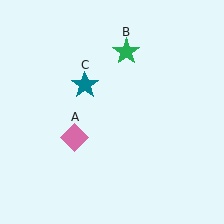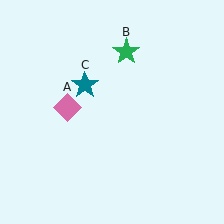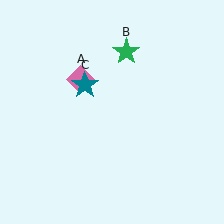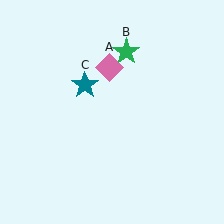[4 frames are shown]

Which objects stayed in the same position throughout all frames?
Green star (object B) and teal star (object C) remained stationary.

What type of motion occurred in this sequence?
The pink diamond (object A) rotated clockwise around the center of the scene.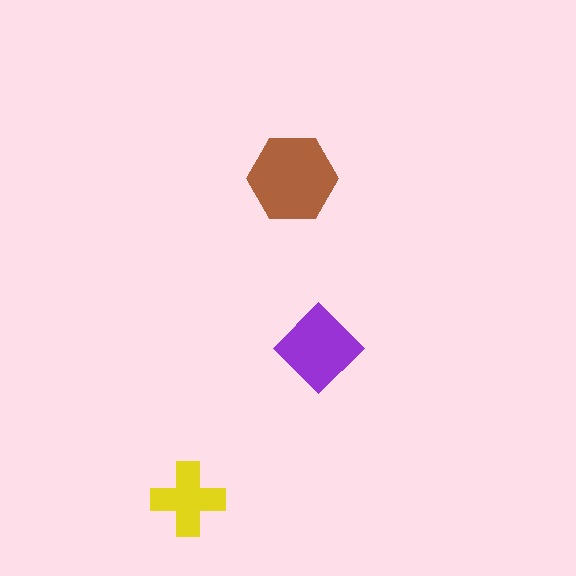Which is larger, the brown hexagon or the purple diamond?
The brown hexagon.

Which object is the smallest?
The yellow cross.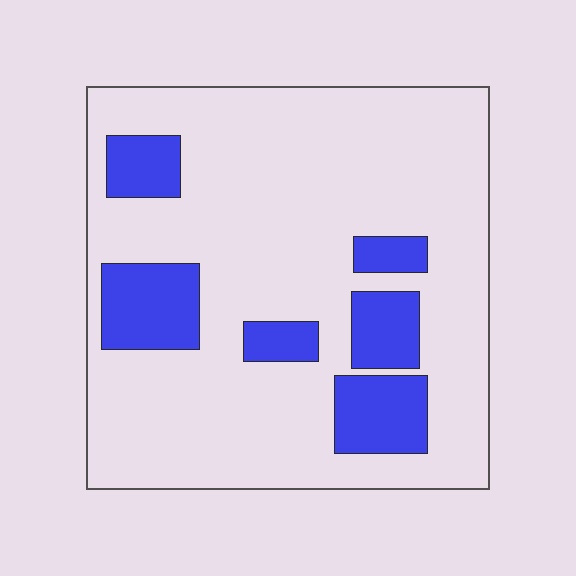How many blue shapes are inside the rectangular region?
6.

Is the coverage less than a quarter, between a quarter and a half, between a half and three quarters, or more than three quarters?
Less than a quarter.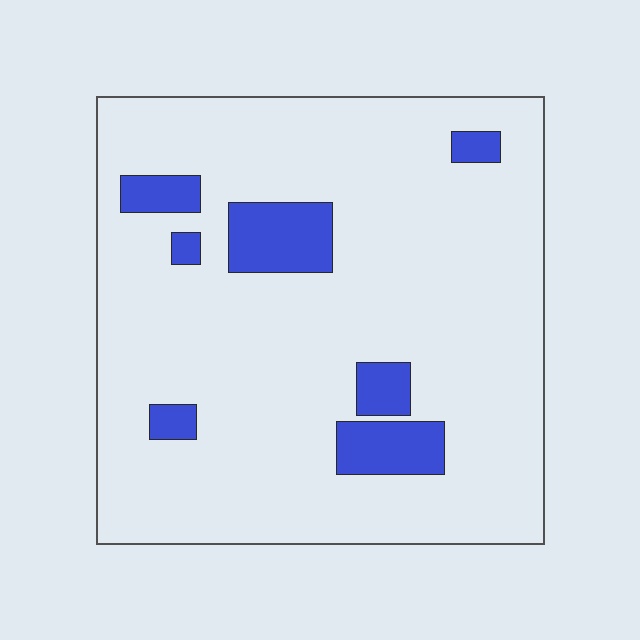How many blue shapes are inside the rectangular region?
7.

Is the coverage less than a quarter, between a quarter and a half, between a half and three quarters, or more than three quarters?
Less than a quarter.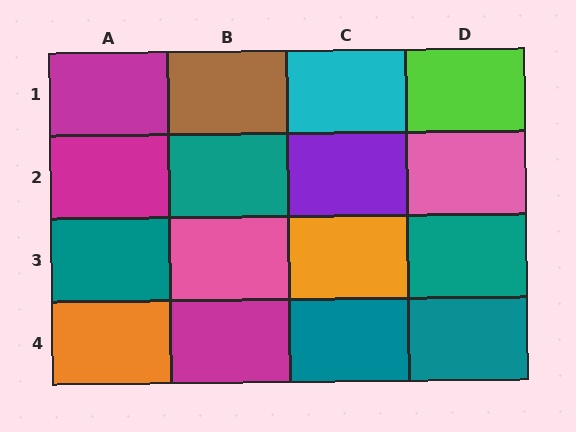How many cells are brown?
1 cell is brown.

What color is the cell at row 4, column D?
Teal.